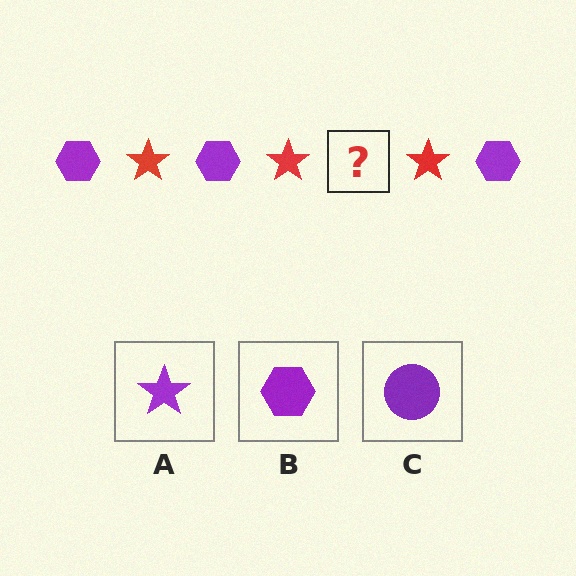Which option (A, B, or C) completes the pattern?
B.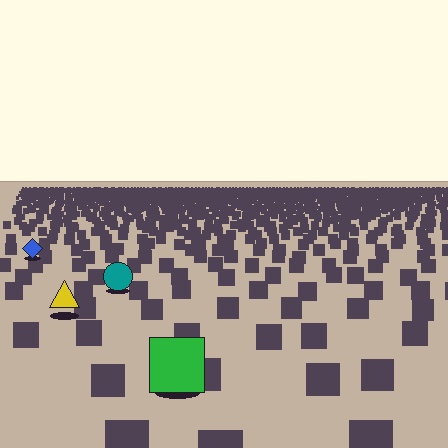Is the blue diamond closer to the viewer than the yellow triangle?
No. The yellow triangle is closer — you can tell from the texture gradient: the ground texture is coarser near it.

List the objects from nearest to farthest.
From nearest to farthest: the green square, the yellow triangle, the teal circle, the blue diamond.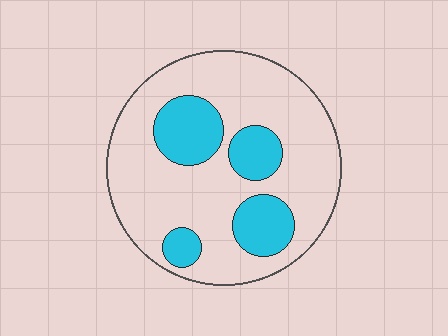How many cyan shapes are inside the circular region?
4.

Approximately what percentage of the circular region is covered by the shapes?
Approximately 25%.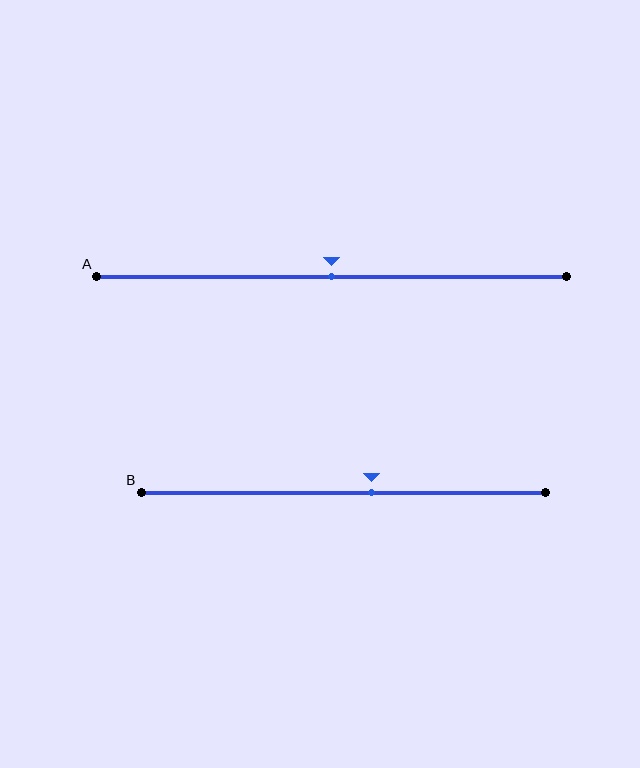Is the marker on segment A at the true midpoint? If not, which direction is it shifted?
Yes, the marker on segment A is at the true midpoint.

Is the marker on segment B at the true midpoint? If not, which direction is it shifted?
No, the marker on segment B is shifted to the right by about 7% of the segment length.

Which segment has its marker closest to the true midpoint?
Segment A has its marker closest to the true midpoint.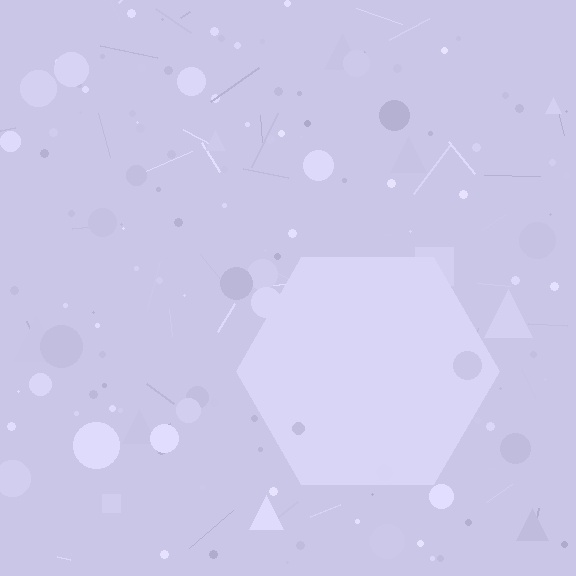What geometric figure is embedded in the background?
A hexagon is embedded in the background.